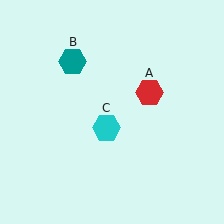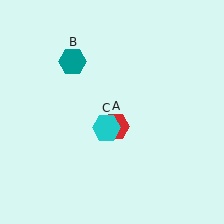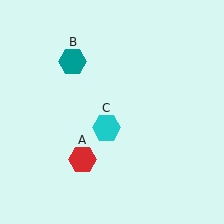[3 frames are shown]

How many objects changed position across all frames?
1 object changed position: red hexagon (object A).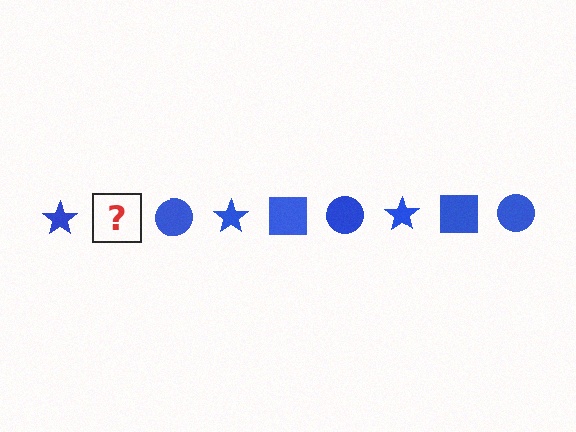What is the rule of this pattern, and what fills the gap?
The rule is that the pattern cycles through star, square, circle shapes in blue. The gap should be filled with a blue square.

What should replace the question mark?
The question mark should be replaced with a blue square.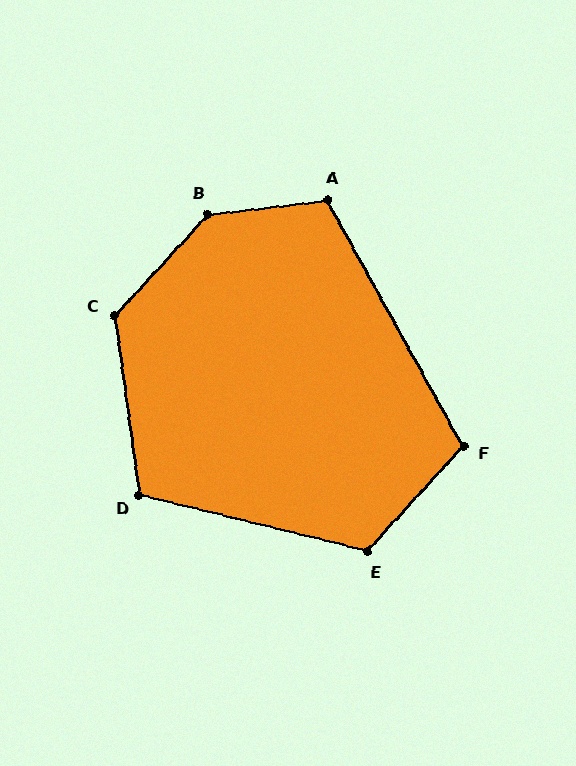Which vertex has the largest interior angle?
B, at approximately 139 degrees.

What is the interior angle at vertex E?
Approximately 118 degrees (obtuse).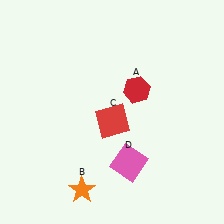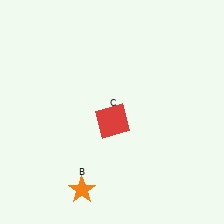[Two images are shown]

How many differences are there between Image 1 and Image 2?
There are 2 differences between the two images.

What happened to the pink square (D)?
The pink square (D) was removed in Image 2. It was in the bottom-right area of Image 1.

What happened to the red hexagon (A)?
The red hexagon (A) was removed in Image 2. It was in the top-right area of Image 1.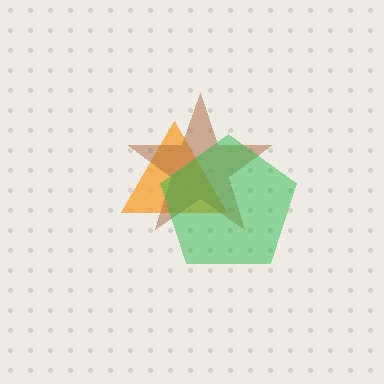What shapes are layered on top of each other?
The layered shapes are: an orange triangle, a brown star, a green pentagon.